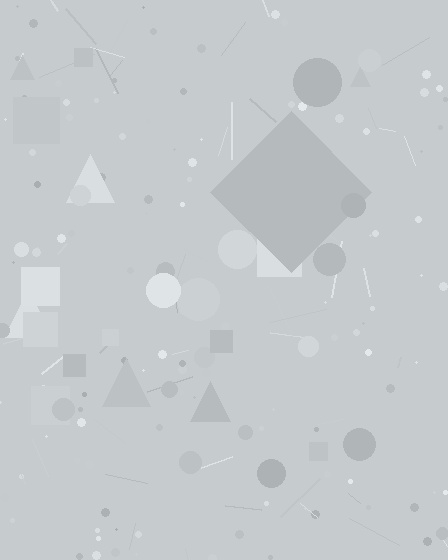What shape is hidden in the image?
A diamond is hidden in the image.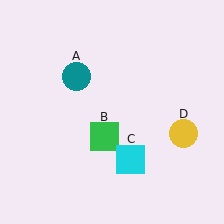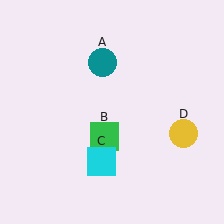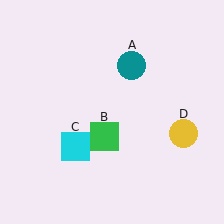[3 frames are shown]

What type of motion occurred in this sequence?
The teal circle (object A), cyan square (object C) rotated clockwise around the center of the scene.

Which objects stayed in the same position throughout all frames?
Green square (object B) and yellow circle (object D) remained stationary.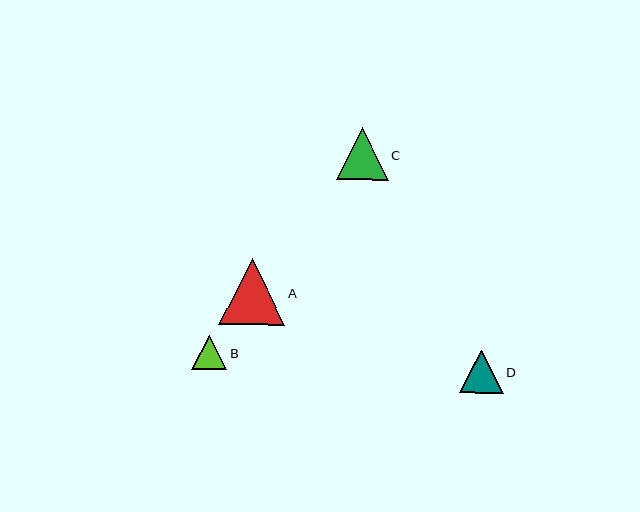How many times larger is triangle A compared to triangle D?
Triangle A is approximately 1.5 times the size of triangle D.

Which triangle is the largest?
Triangle A is the largest with a size of approximately 66 pixels.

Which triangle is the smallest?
Triangle B is the smallest with a size of approximately 35 pixels.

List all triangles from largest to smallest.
From largest to smallest: A, C, D, B.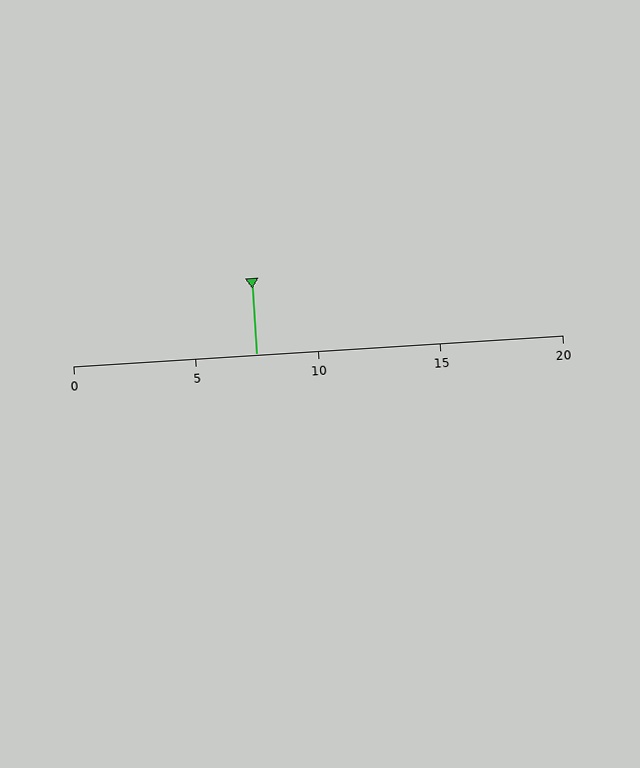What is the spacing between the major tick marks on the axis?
The major ticks are spaced 5 apart.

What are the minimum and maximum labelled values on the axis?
The axis runs from 0 to 20.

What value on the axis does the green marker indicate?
The marker indicates approximately 7.5.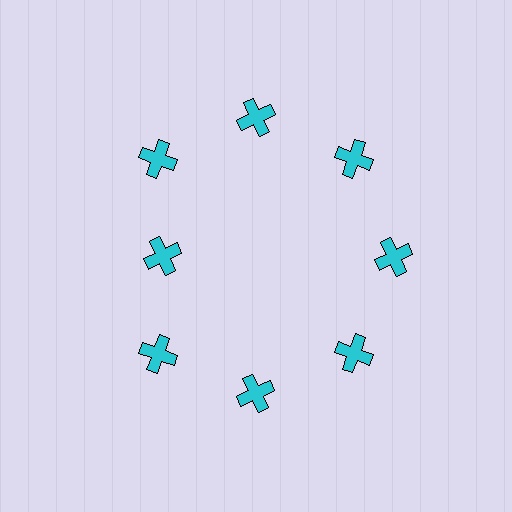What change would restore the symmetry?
The symmetry would be restored by moving it outward, back onto the ring so that all 8 crosses sit at equal angles and equal distance from the center.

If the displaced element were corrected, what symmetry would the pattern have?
It would have 8-fold rotational symmetry — the pattern would map onto itself every 45 degrees.